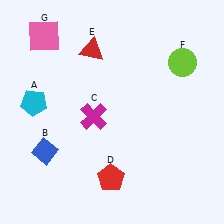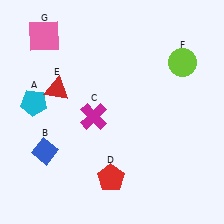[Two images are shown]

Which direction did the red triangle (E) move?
The red triangle (E) moved down.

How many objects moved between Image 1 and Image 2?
1 object moved between the two images.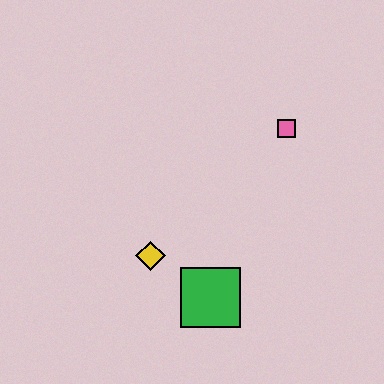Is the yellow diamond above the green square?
Yes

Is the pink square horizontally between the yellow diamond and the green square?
No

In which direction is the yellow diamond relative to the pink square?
The yellow diamond is to the left of the pink square.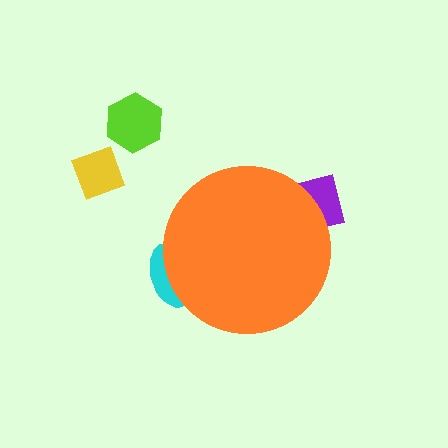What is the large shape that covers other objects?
An orange circle.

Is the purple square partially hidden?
Yes, the purple square is partially hidden behind the orange circle.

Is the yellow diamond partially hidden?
No, the yellow diamond is fully visible.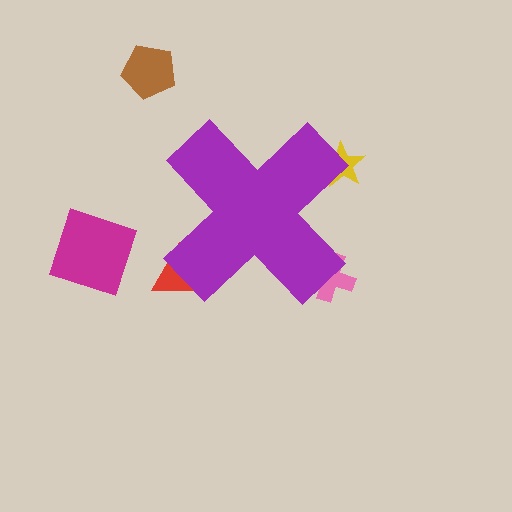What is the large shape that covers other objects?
A purple cross.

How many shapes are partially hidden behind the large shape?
3 shapes are partially hidden.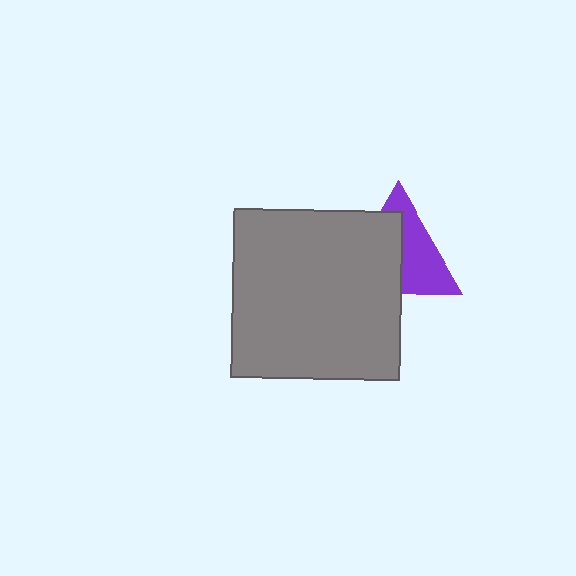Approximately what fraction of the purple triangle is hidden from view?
Roughly 51% of the purple triangle is hidden behind the gray square.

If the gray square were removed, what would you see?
You would see the complete purple triangle.